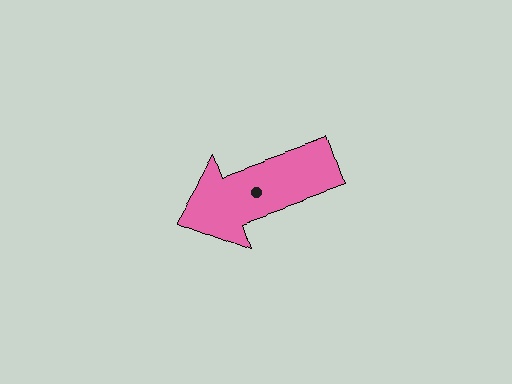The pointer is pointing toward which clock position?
Roughly 8 o'clock.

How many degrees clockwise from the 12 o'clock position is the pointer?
Approximately 251 degrees.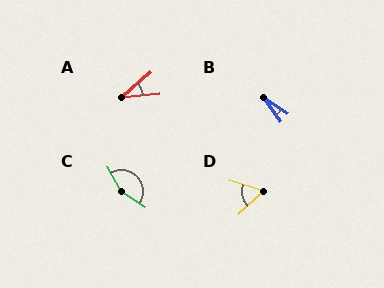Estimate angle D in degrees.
Approximately 61 degrees.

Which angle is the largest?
C, at approximately 152 degrees.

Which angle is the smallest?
B, at approximately 20 degrees.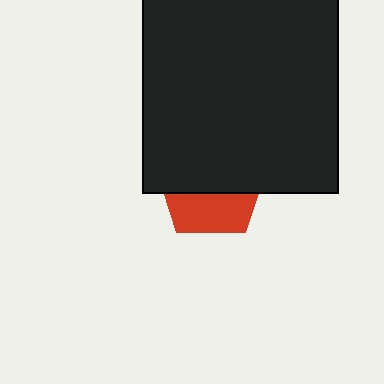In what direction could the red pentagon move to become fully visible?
The red pentagon could move down. That would shift it out from behind the black square entirely.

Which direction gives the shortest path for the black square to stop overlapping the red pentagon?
Moving up gives the shortest separation.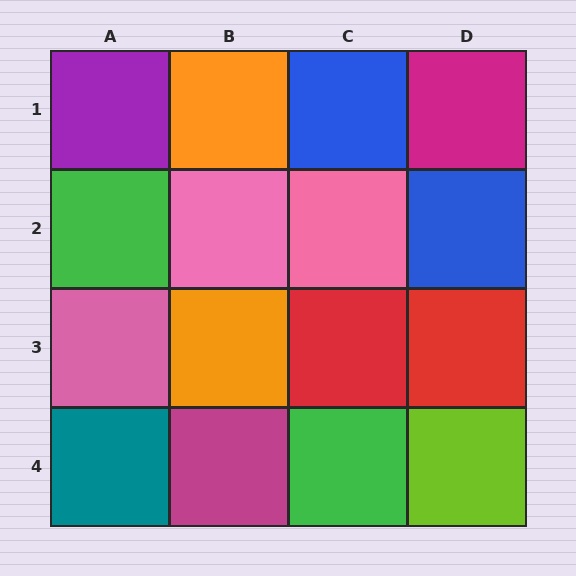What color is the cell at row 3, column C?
Red.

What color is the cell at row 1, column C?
Blue.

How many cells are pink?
3 cells are pink.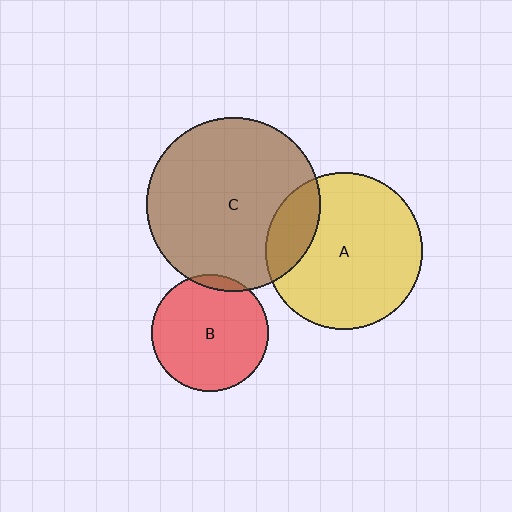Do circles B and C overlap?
Yes.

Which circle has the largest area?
Circle C (brown).